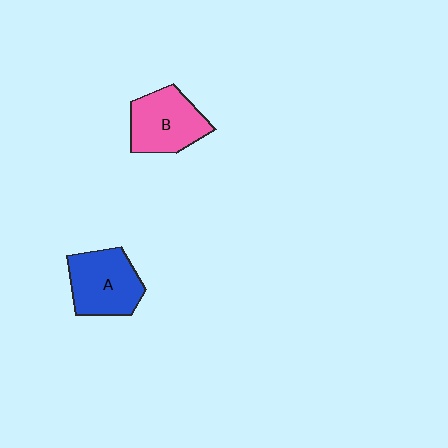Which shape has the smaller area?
Shape B (pink).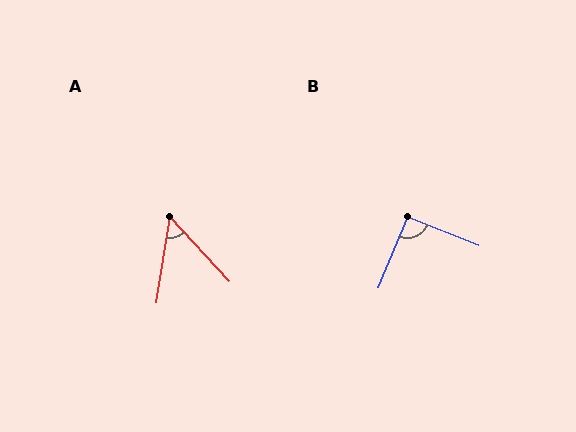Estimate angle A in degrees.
Approximately 52 degrees.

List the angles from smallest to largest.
A (52°), B (90°).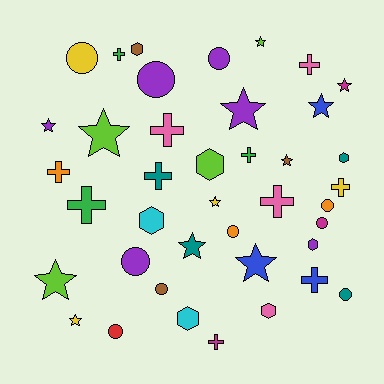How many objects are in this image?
There are 40 objects.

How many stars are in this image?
There are 12 stars.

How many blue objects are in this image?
There are 3 blue objects.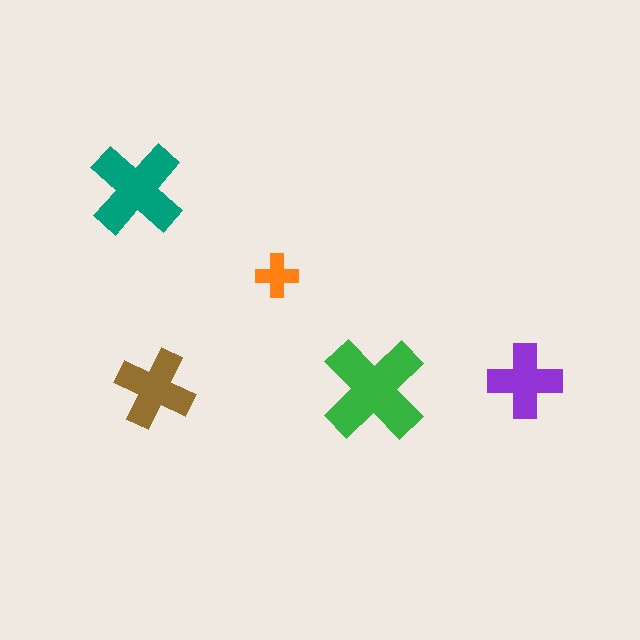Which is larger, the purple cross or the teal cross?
The teal one.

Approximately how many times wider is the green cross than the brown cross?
About 1.5 times wider.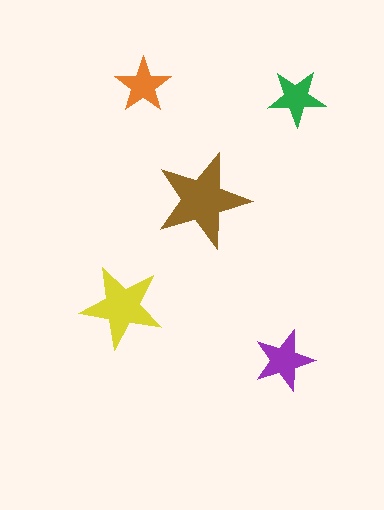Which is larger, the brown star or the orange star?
The brown one.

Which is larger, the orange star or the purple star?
The purple one.